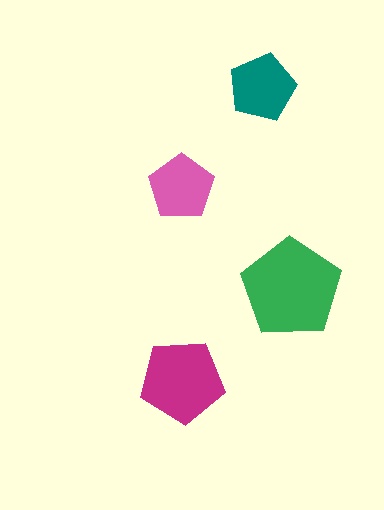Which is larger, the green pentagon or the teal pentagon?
The green one.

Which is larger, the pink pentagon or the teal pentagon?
The teal one.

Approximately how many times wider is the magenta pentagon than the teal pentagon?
About 1.5 times wider.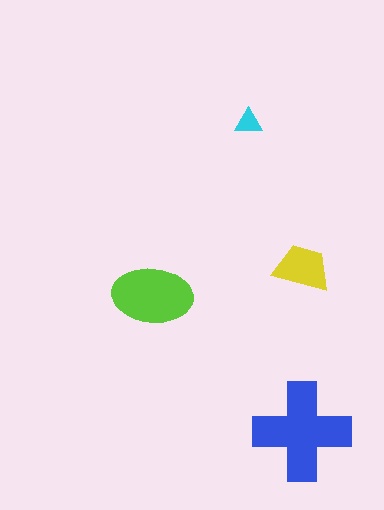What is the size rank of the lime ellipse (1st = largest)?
2nd.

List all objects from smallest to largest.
The cyan triangle, the yellow trapezoid, the lime ellipse, the blue cross.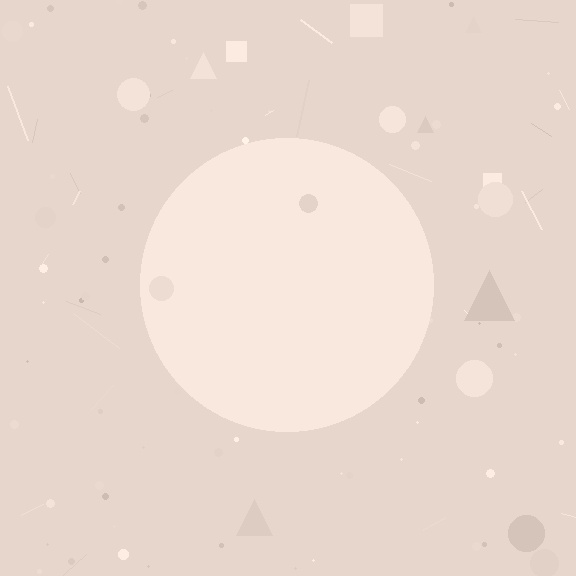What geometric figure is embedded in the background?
A circle is embedded in the background.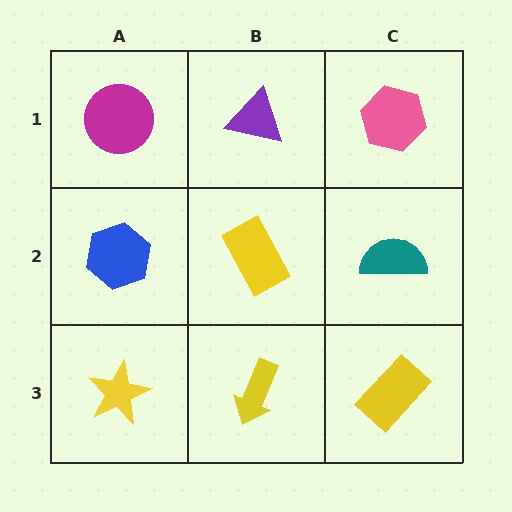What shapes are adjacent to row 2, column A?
A magenta circle (row 1, column A), a yellow star (row 3, column A), a yellow rectangle (row 2, column B).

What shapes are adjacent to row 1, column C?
A teal semicircle (row 2, column C), a purple triangle (row 1, column B).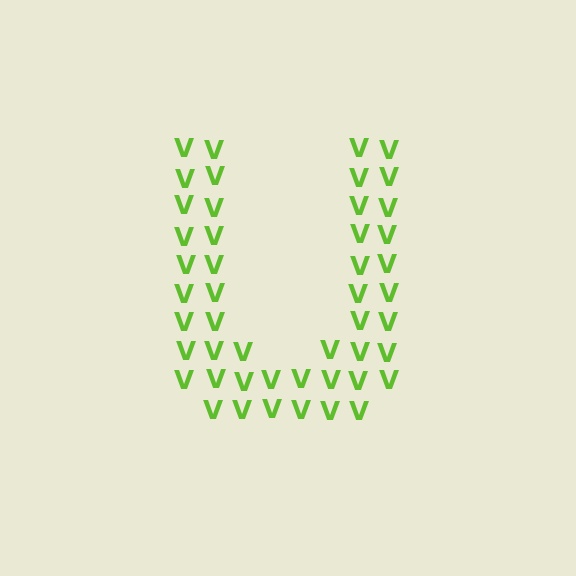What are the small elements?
The small elements are letter V's.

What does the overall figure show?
The overall figure shows the letter U.